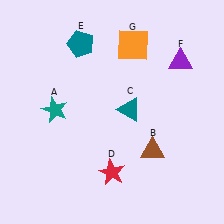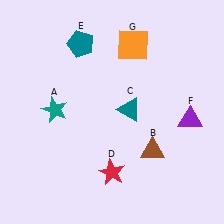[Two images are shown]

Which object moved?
The purple triangle (F) moved down.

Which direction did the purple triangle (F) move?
The purple triangle (F) moved down.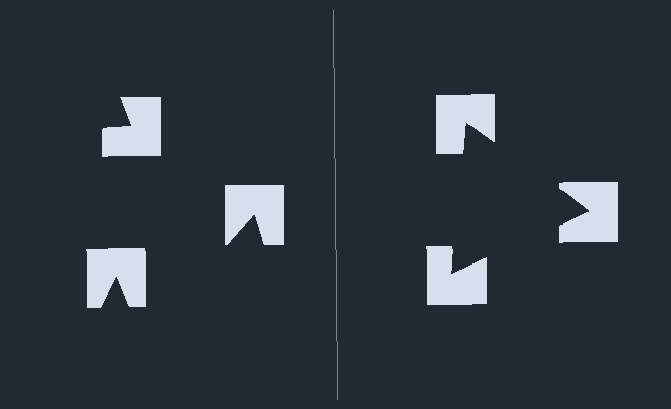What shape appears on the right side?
An illusory triangle.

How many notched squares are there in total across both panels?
6 — 3 on each side.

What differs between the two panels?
The notched squares are positioned identically on both sides; only the wedge orientations differ. On the right they align to a triangle; on the left they are misaligned.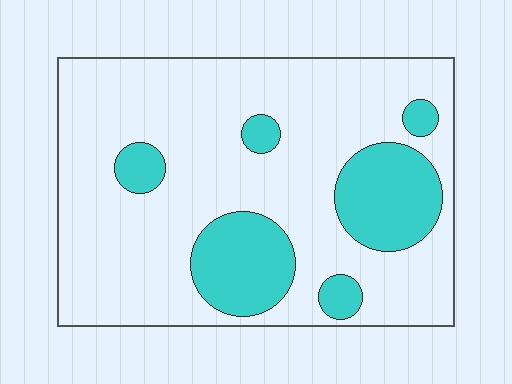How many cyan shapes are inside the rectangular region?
6.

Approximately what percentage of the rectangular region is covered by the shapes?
Approximately 25%.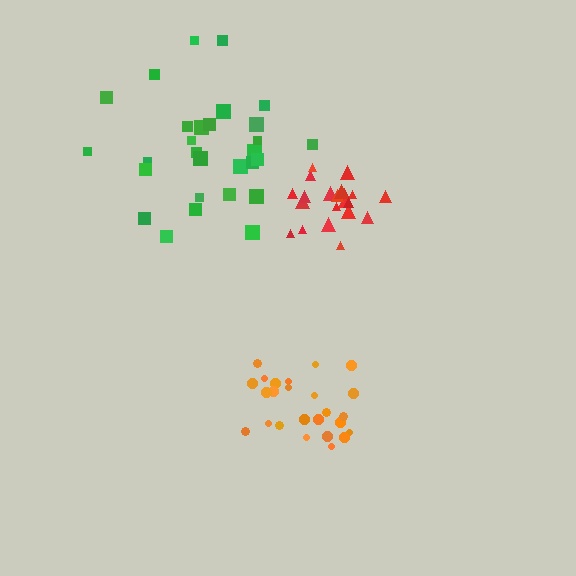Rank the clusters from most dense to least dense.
red, orange, green.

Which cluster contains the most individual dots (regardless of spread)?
Green (29).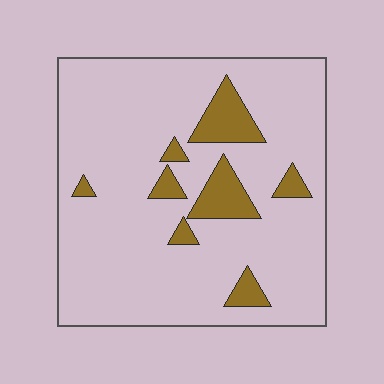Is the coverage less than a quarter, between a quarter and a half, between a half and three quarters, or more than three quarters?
Less than a quarter.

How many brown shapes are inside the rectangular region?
8.